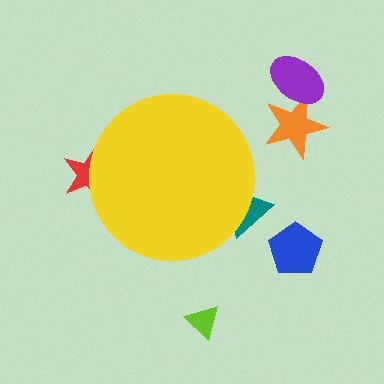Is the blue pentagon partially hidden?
No, the blue pentagon is fully visible.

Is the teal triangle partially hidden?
Yes, the teal triangle is partially hidden behind the yellow circle.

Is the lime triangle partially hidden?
No, the lime triangle is fully visible.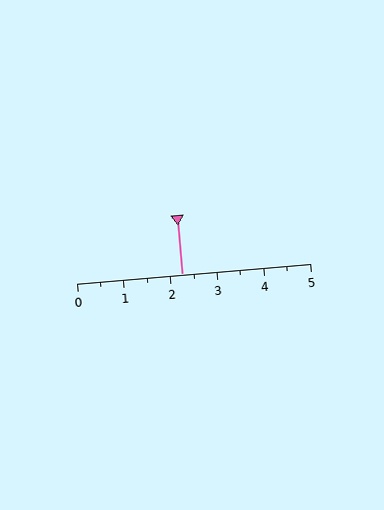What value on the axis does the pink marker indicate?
The marker indicates approximately 2.2.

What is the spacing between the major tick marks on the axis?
The major ticks are spaced 1 apart.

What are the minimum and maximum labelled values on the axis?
The axis runs from 0 to 5.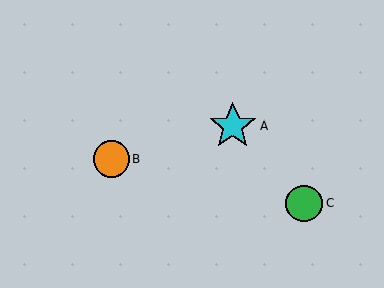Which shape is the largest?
The cyan star (labeled A) is the largest.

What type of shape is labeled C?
Shape C is a green circle.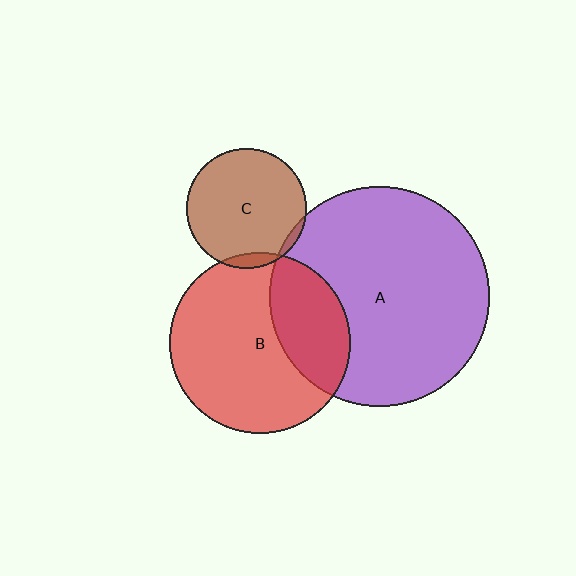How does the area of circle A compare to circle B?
Approximately 1.5 times.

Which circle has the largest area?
Circle A (purple).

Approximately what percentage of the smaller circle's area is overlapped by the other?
Approximately 5%.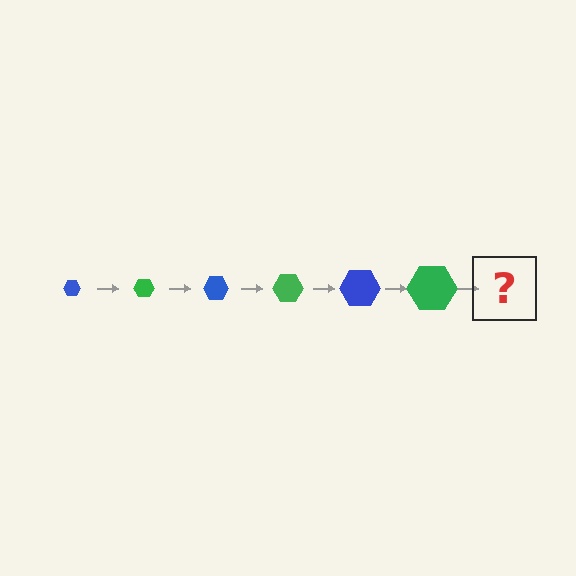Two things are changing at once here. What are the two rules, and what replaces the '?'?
The two rules are that the hexagon grows larger each step and the color cycles through blue and green. The '?' should be a blue hexagon, larger than the previous one.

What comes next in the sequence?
The next element should be a blue hexagon, larger than the previous one.